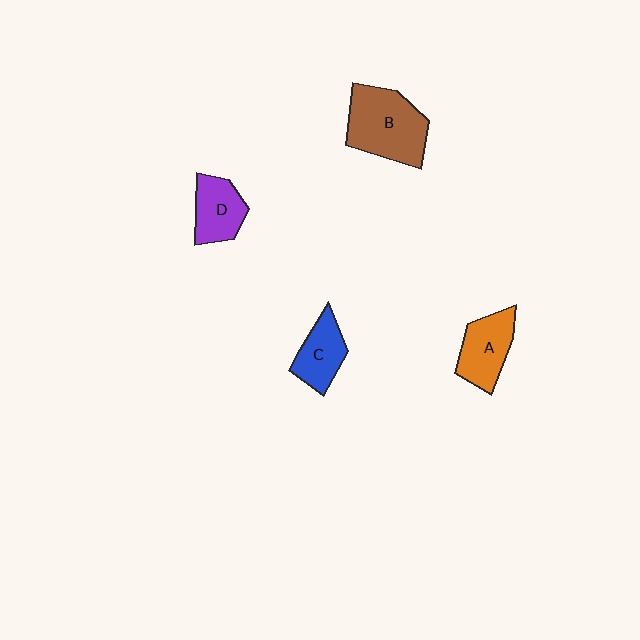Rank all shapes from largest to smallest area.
From largest to smallest: B (brown), A (orange), D (purple), C (blue).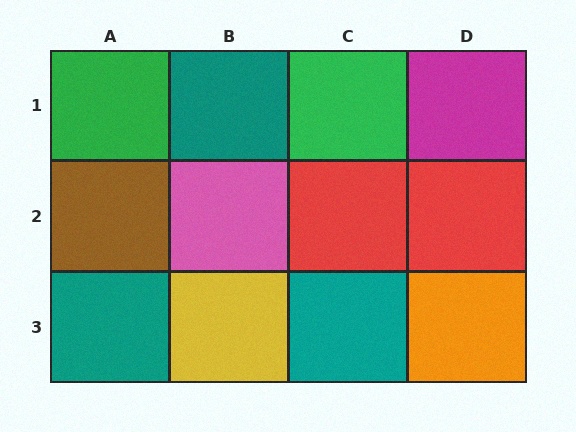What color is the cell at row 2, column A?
Brown.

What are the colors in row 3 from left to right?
Teal, yellow, teal, orange.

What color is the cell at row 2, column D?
Red.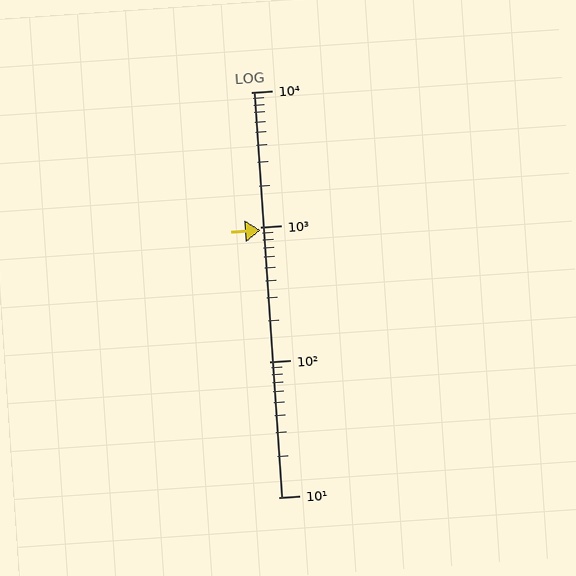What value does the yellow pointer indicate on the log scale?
The pointer indicates approximately 940.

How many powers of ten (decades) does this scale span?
The scale spans 3 decades, from 10 to 10000.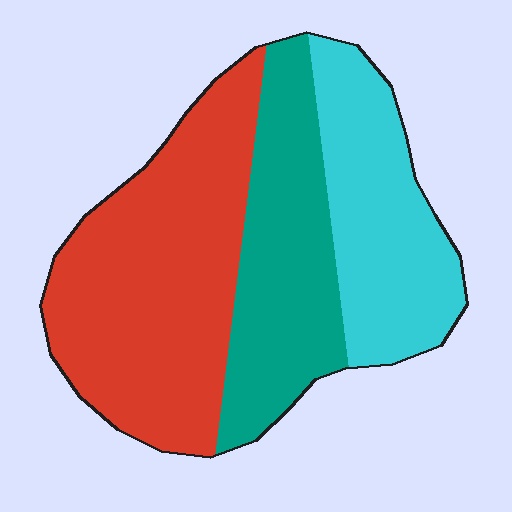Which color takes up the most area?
Red, at roughly 45%.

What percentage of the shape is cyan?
Cyan takes up about one quarter (1/4) of the shape.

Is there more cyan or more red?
Red.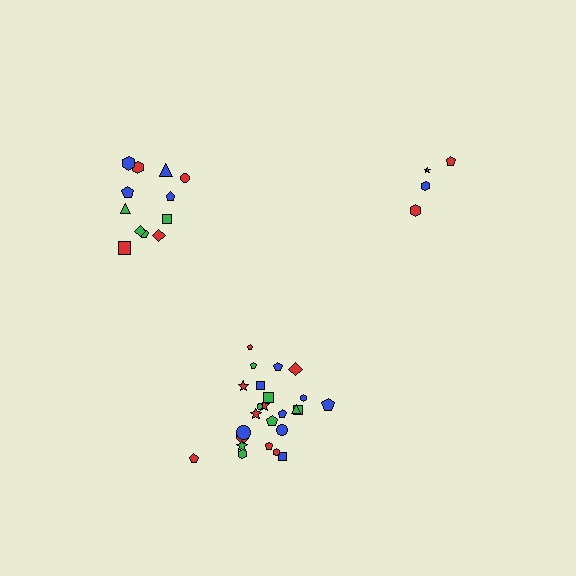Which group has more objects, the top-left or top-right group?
The top-left group.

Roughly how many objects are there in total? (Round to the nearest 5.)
Roughly 40 objects in total.